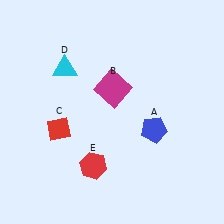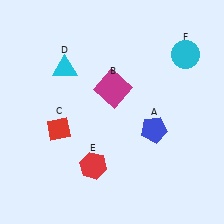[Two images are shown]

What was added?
A cyan circle (F) was added in Image 2.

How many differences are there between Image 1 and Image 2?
There is 1 difference between the two images.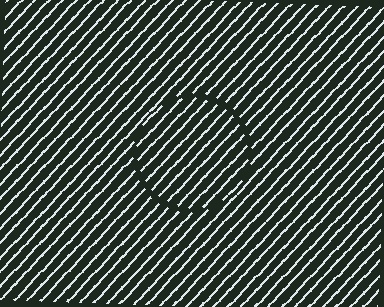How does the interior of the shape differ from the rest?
The interior of the shape contains the same grating, shifted by half a period — the contour is defined by the phase discontinuity where line-ends from the inner and outer gratings abut.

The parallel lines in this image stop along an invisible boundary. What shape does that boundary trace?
An illusory circle. The interior of the shape contains the same grating, shifted by half a period — the contour is defined by the phase discontinuity where line-ends from the inner and outer gratings abut.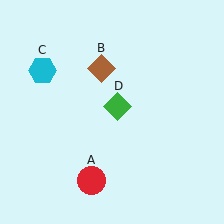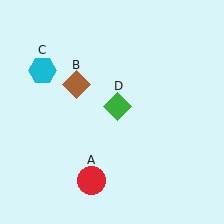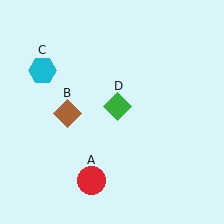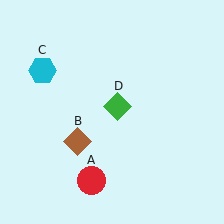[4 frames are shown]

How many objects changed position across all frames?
1 object changed position: brown diamond (object B).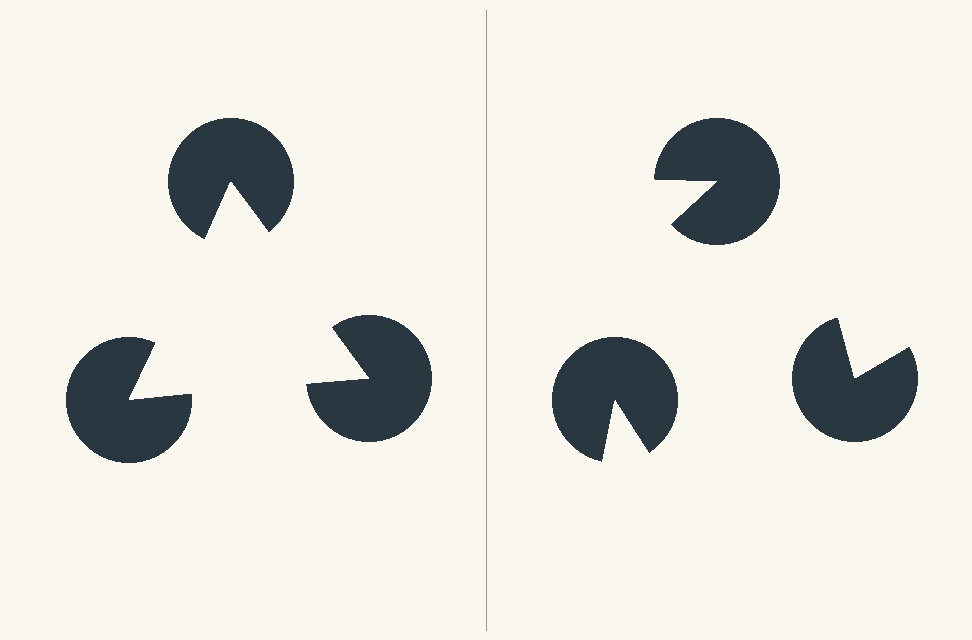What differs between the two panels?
The pac-man discs are positioned identically on both sides; only the wedge orientations differ. On the left they align to a triangle; on the right they are misaligned.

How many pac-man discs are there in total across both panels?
6 — 3 on each side.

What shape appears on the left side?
An illusory triangle.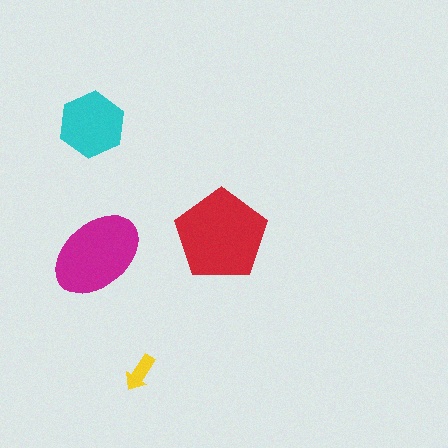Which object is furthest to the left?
The cyan hexagon is leftmost.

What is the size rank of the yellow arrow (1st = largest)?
4th.